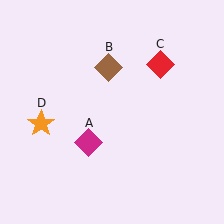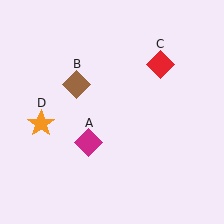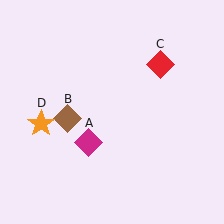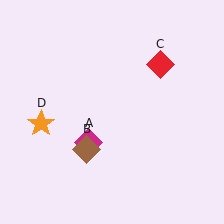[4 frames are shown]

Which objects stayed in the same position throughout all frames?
Magenta diamond (object A) and red diamond (object C) and orange star (object D) remained stationary.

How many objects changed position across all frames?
1 object changed position: brown diamond (object B).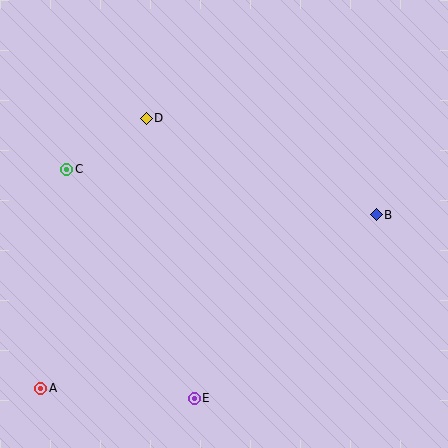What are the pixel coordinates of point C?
Point C is at (67, 169).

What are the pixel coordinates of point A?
Point A is at (41, 388).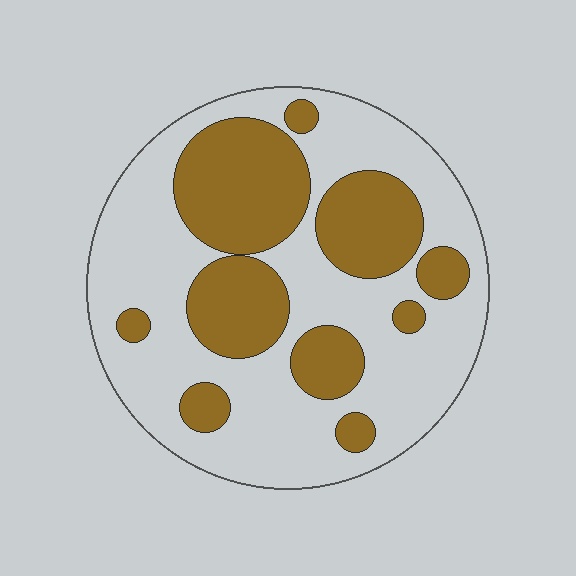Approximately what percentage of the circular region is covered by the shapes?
Approximately 35%.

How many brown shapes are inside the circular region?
10.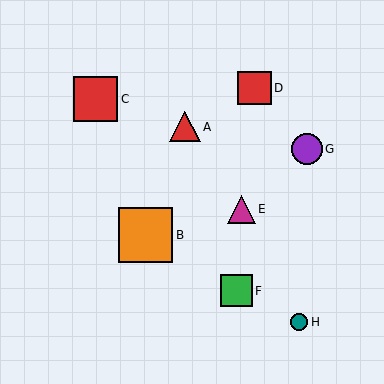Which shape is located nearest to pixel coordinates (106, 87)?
The red square (labeled C) at (96, 99) is nearest to that location.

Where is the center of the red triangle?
The center of the red triangle is at (185, 127).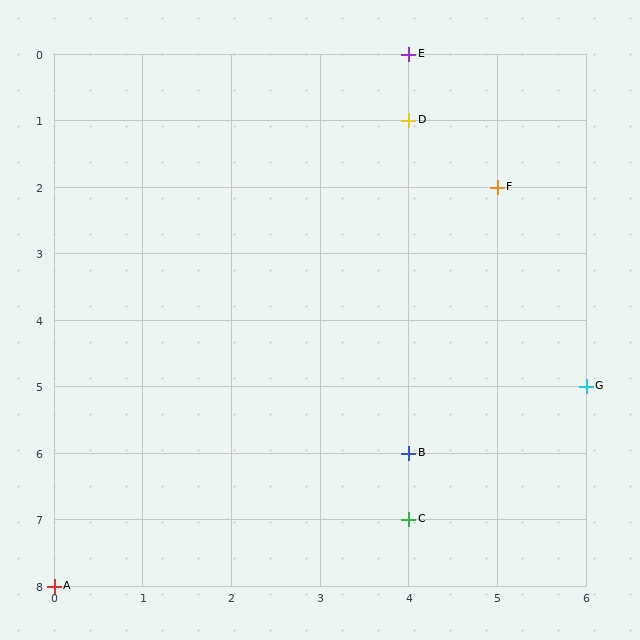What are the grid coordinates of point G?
Point G is at grid coordinates (6, 5).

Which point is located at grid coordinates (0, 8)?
Point A is at (0, 8).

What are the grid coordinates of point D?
Point D is at grid coordinates (4, 1).